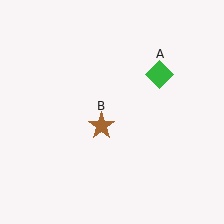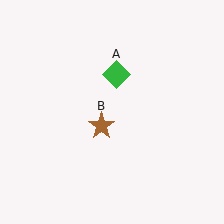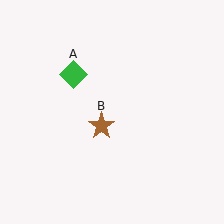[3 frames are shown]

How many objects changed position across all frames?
1 object changed position: green diamond (object A).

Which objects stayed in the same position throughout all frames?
Brown star (object B) remained stationary.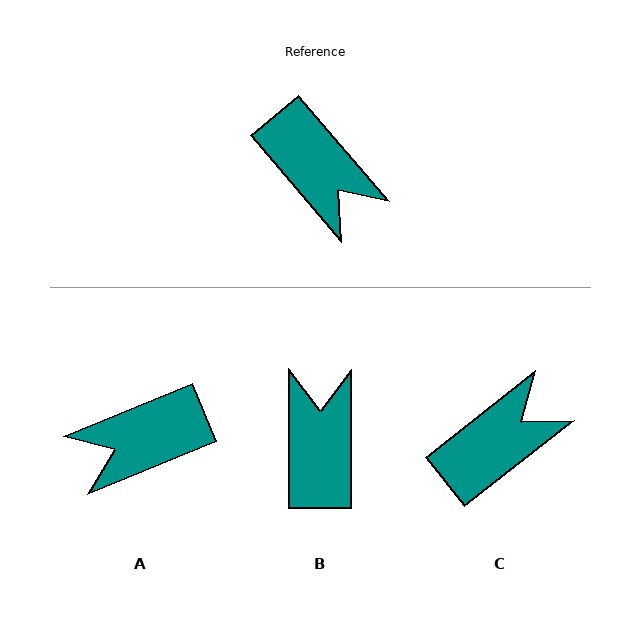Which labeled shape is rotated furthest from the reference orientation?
B, about 140 degrees away.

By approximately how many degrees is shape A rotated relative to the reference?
Approximately 108 degrees clockwise.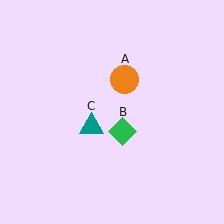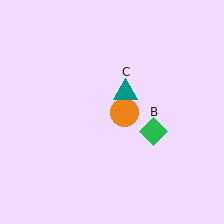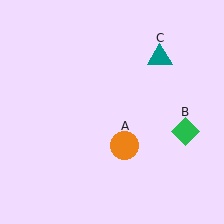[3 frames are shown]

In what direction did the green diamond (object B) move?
The green diamond (object B) moved right.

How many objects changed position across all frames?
3 objects changed position: orange circle (object A), green diamond (object B), teal triangle (object C).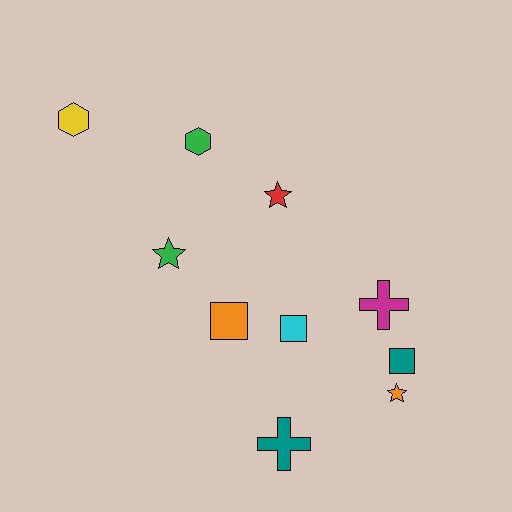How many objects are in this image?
There are 10 objects.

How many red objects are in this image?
There is 1 red object.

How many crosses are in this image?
There are 2 crosses.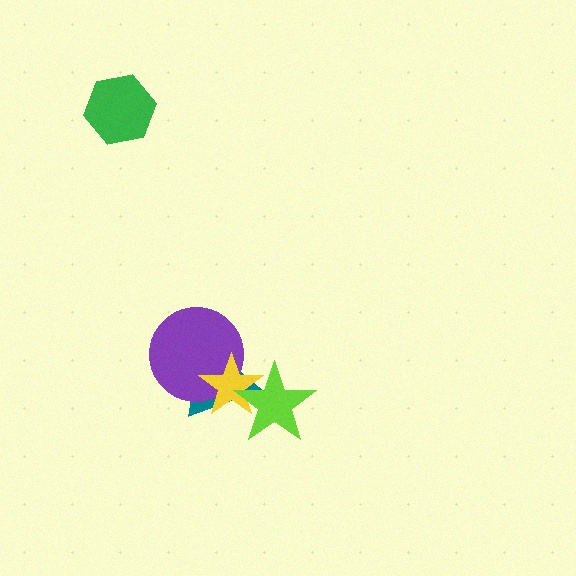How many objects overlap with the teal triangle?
3 objects overlap with the teal triangle.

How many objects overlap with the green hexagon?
0 objects overlap with the green hexagon.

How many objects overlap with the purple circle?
2 objects overlap with the purple circle.